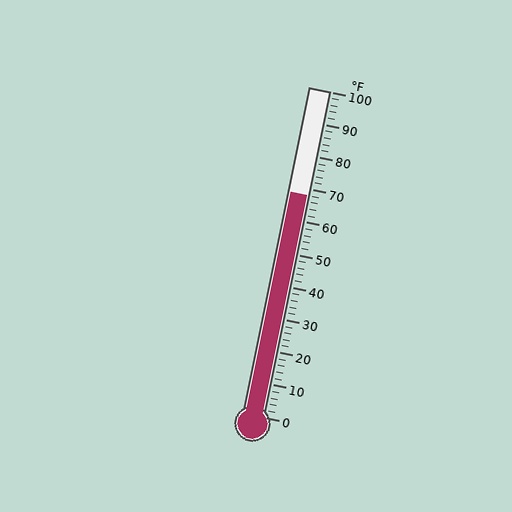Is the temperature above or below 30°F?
The temperature is above 30°F.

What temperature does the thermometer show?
The thermometer shows approximately 68°F.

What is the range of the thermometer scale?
The thermometer scale ranges from 0°F to 100°F.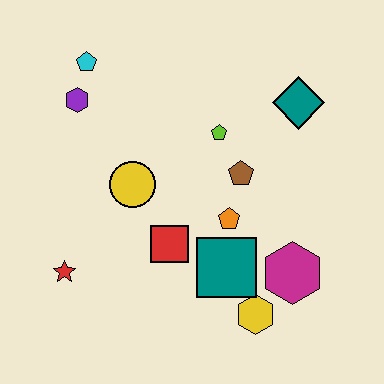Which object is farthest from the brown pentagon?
The red star is farthest from the brown pentagon.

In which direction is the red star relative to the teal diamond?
The red star is to the left of the teal diamond.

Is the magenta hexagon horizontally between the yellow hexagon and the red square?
No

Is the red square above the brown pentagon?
No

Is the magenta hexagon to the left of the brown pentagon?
No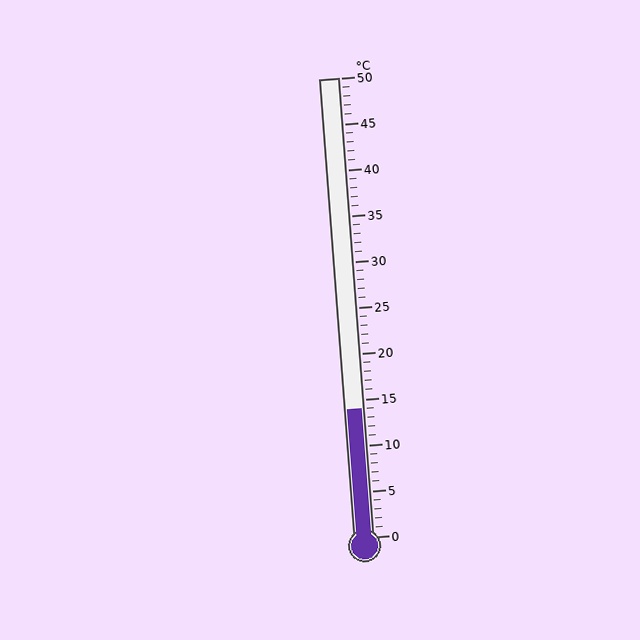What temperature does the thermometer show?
The thermometer shows approximately 14°C.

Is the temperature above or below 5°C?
The temperature is above 5°C.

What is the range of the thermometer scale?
The thermometer scale ranges from 0°C to 50°C.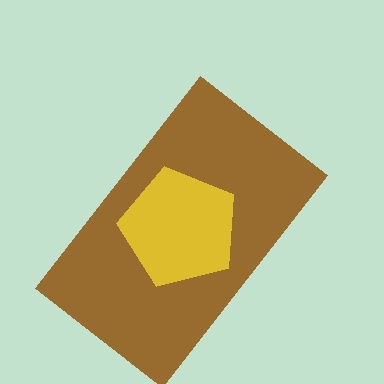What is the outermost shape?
The brown rectangle.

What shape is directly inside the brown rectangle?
The yellow pentagon.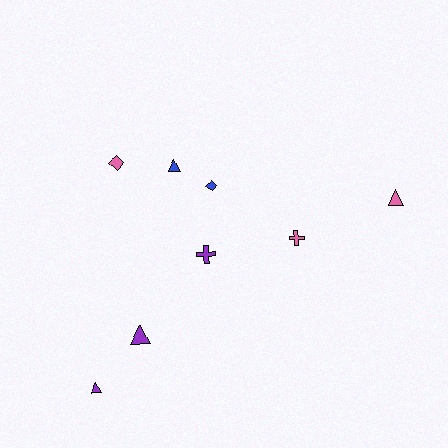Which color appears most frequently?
Purple, with 3 objects.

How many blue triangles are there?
There is 1 blue triangle.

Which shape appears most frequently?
Triangle, with 4 objects.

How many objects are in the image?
There are 8 objects.